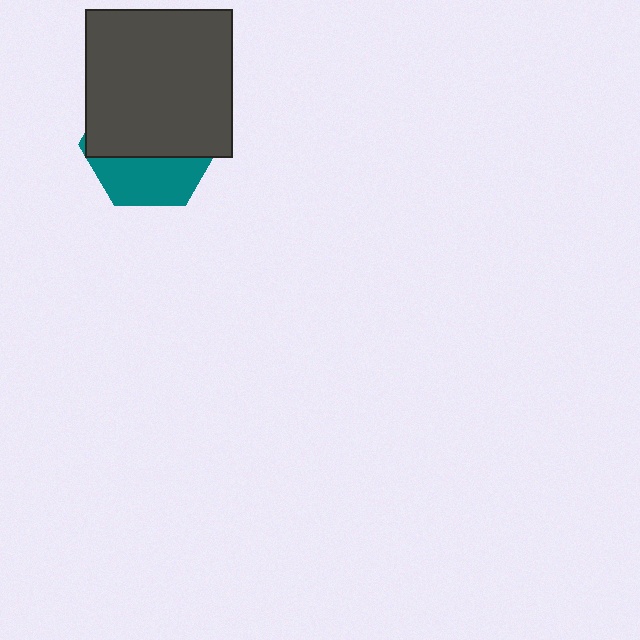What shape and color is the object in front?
The object in front is a dark gray square.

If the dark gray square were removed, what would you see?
You would see the complete teal hexagon.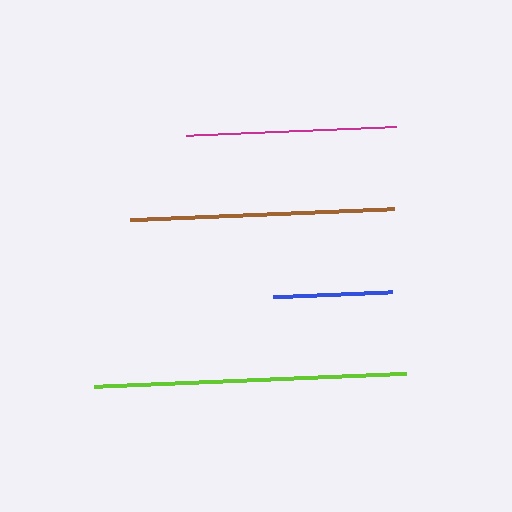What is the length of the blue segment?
The blue segment is approximately 118 pixels long.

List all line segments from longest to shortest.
From longest to shortest: lime, brown, magenta, blue.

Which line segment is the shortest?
The blue line is the shortest at approximately 118 pixels.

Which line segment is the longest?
The lime line is the longest at approximately 312 pixels.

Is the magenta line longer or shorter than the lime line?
The lime line is longer than the magenta line.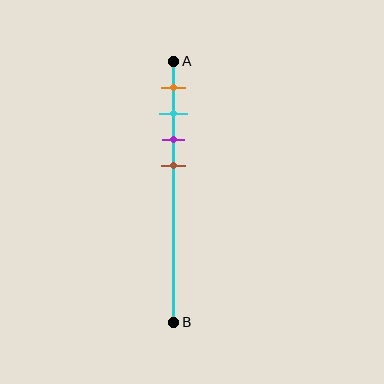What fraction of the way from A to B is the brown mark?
The brown mark is approximately 40% (0.4) of the way from A to B.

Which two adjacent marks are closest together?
The cyan and purple marks are the closest adjacent pair.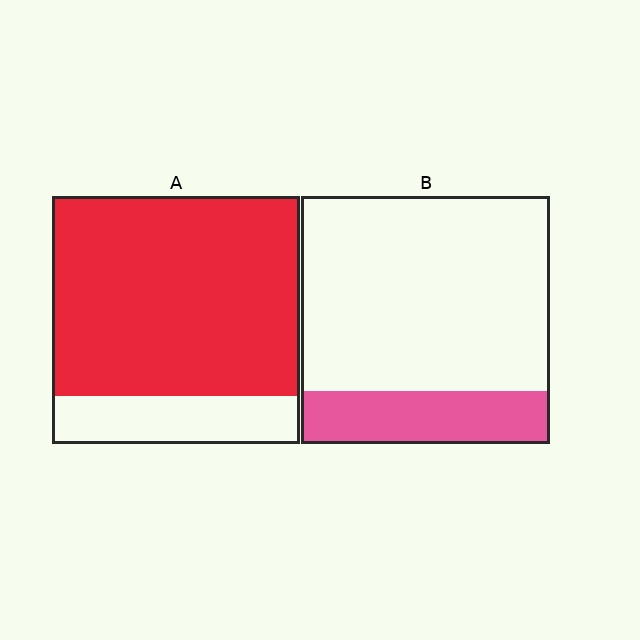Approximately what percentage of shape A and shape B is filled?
A is approximately 80% and B is approximately 20%.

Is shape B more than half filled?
No.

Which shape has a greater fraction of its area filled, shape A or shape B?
Shape A.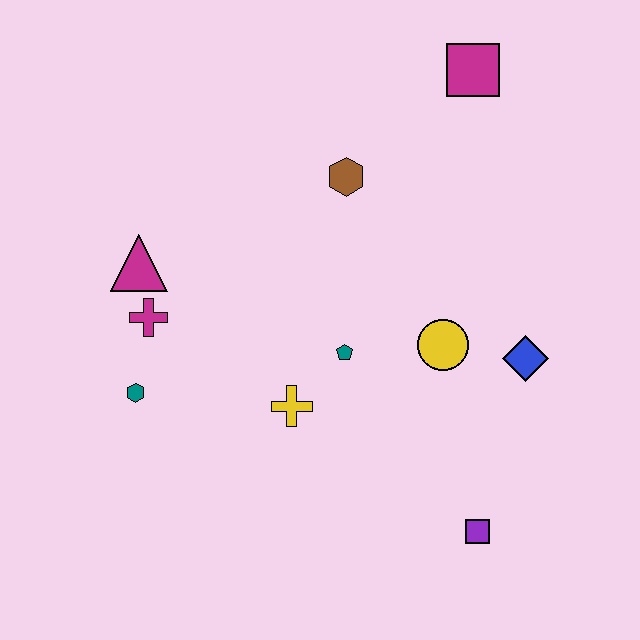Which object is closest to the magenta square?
The brown hexagon is closest to the magenta square.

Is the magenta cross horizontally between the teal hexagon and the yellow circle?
Yes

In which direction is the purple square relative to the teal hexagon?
The purple square is to the right of the teal hexagon.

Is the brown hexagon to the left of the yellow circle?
Yes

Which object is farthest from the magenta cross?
The magenta square is farthest from the magenta cross.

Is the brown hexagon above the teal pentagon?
Yes